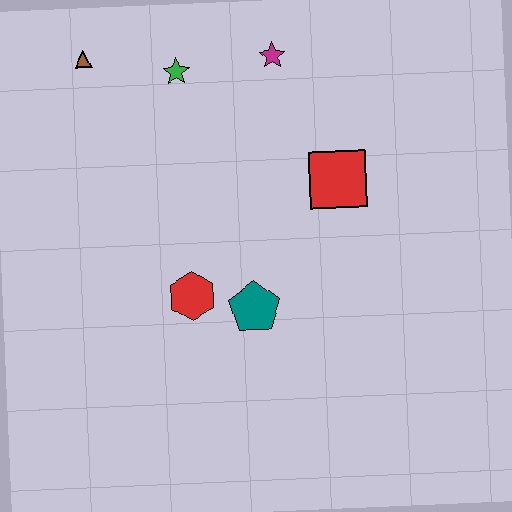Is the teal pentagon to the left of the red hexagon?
No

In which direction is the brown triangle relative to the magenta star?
The brown triangle is to the left of the magenta star.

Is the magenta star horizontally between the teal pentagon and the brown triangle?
No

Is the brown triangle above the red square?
Yes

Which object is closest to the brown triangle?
The green star is closest to the brown triangle.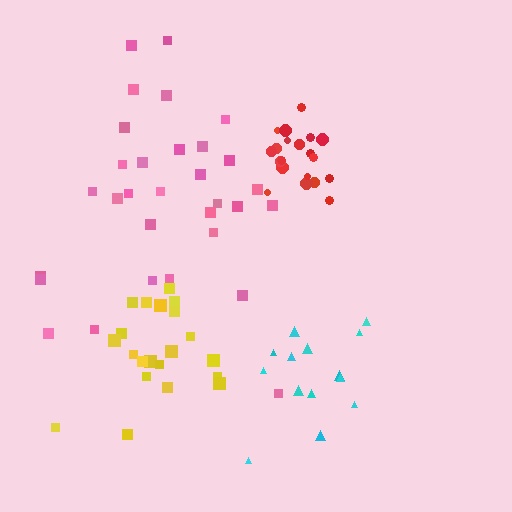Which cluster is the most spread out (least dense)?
Pink.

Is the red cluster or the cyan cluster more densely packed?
Red.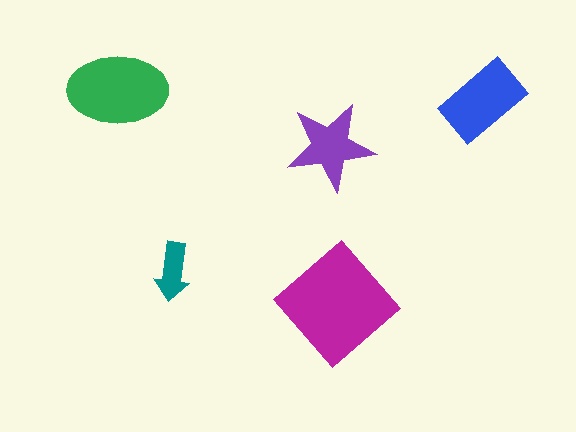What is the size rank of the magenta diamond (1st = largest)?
1st.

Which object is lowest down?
The magenta diamond is bottommost.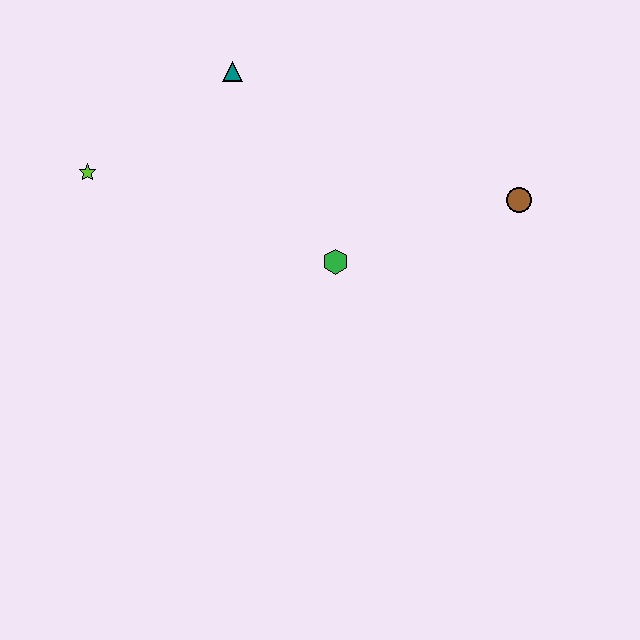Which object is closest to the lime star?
The teal triangle is closest to the lime star.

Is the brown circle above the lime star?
No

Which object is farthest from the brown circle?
The lime star is farthest from the brown circle.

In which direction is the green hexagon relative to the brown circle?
The green hexagon is to the left of the brown circle.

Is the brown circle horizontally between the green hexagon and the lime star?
No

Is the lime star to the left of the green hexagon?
Yes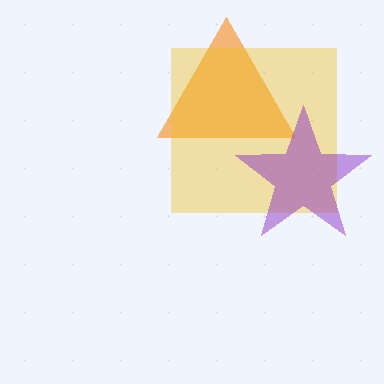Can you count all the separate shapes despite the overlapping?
Yes, there are 3 separate shapes.